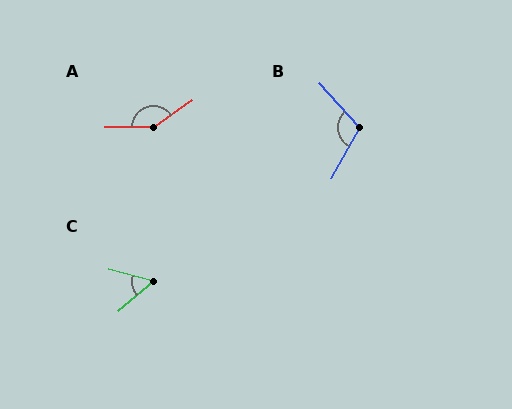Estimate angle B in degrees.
Approximately 108 degrees.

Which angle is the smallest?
C, at approximately 55 degrees.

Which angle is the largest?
A, at approximately 145 degrees.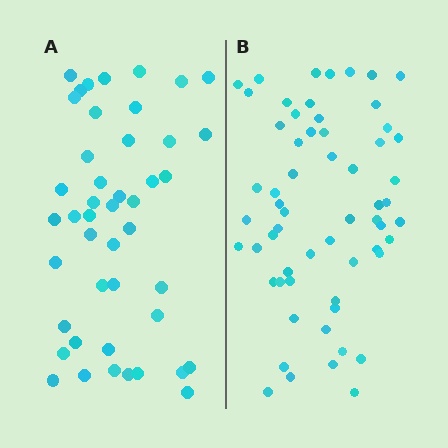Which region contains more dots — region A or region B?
Region B (the right region) has more dots.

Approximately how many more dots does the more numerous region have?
Region B has approximately 15 more dots than region A.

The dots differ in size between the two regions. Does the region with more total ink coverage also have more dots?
No. Region A has more total ink coverage because its dots are larger, but region B actually contains more individual dots. Total area can be misleading — the number of items is what matters here.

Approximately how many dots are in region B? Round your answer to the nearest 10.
About 60 dots.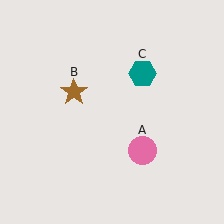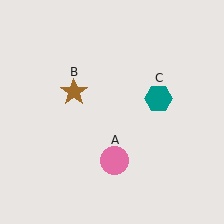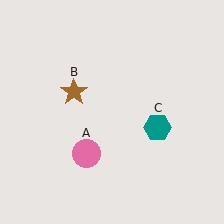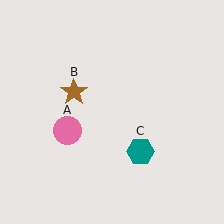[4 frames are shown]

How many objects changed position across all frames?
2 objects changed position: pink circle (object A), teal hexagon (object C).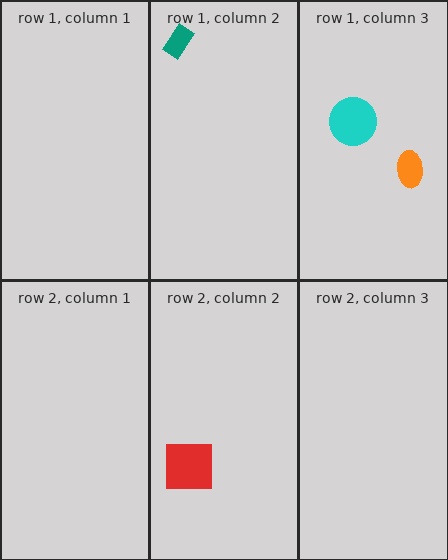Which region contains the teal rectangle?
The row 1, column 2 region.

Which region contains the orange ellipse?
The row 1, column 3 region.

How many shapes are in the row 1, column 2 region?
1.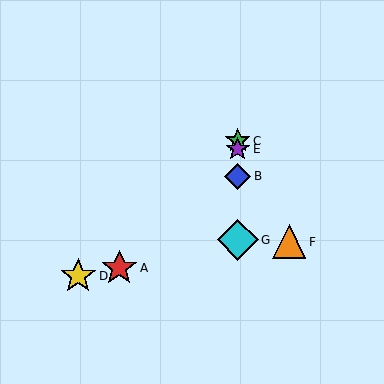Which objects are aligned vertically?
Objects B, C, E, G are aligned vertically.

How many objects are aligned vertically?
4 objects (B, C, E, G) are aligned vertically.